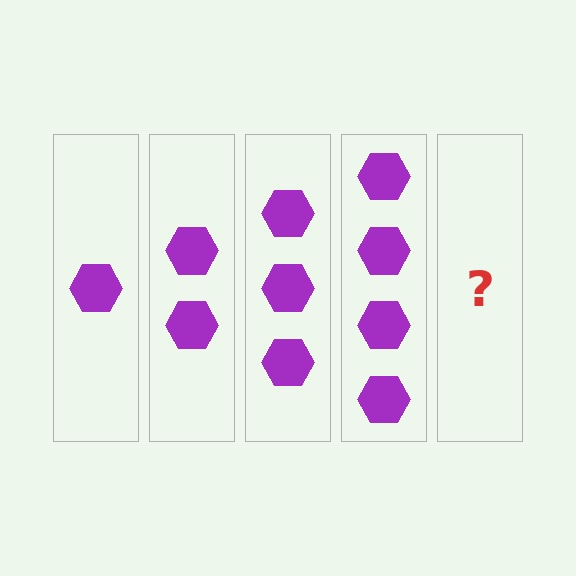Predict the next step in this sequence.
The next step is 5 hexagons.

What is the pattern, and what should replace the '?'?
The pattern is that each step adds one more hexagon. The '?' should be 5 hexagons.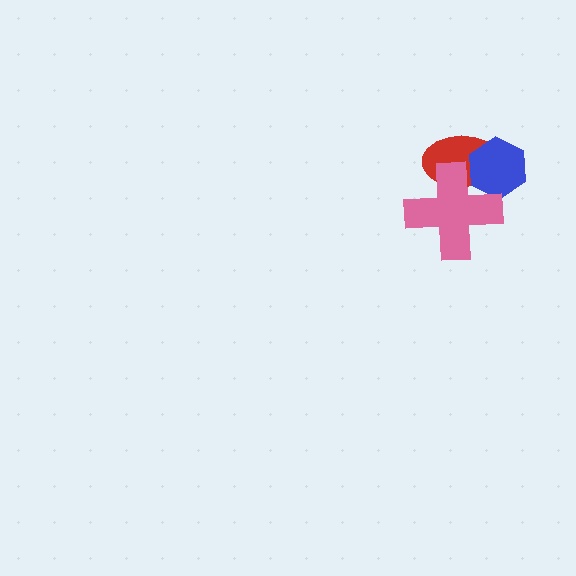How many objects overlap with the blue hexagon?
2 objects overlap with the blue hexagon.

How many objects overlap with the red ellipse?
2 objects overlap with the red ellipse.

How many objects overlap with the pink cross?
2 objects overlap with the pink cross.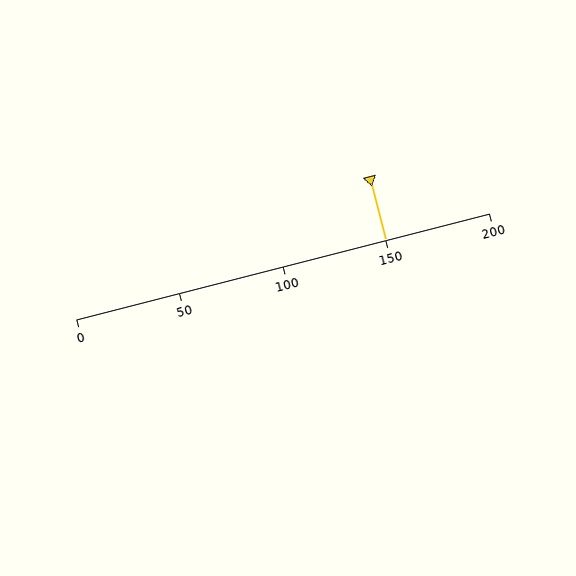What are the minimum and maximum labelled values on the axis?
The axis runs from 0 to 200.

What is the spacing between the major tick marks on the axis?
The major ticks are spaced 50 apart.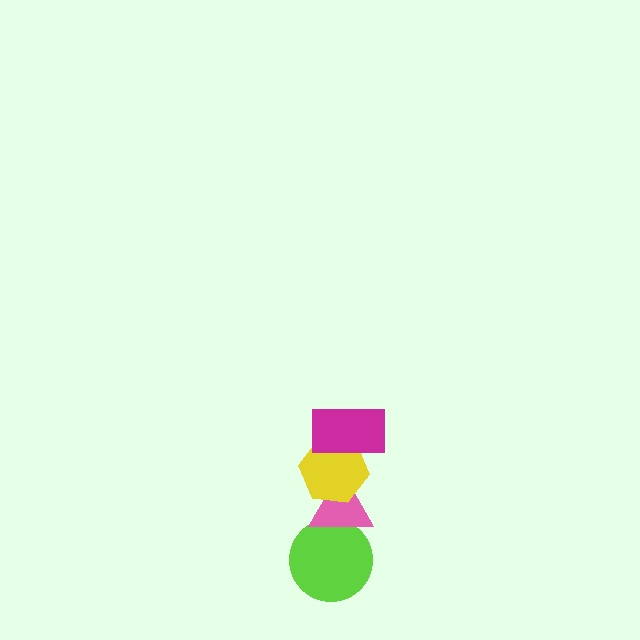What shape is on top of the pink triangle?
The yellow hexagon is on top of the pink triangle.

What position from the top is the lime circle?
The lime circle is 4th from the top.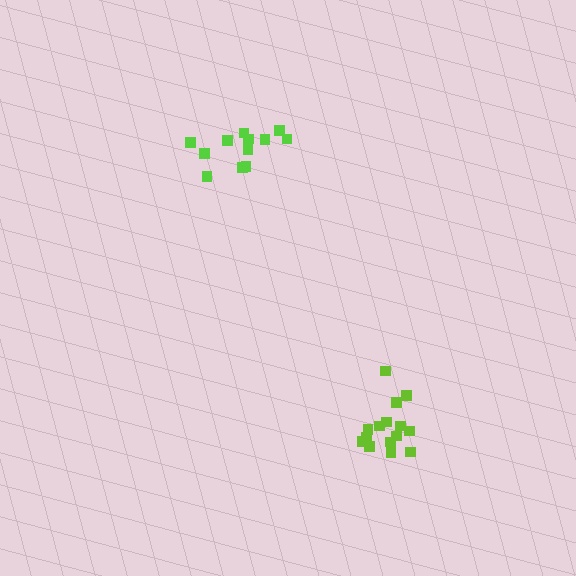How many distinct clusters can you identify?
There are 2 distinct clusters.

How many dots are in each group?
Group 1: 12 dots, Group 2: 17 dots (29 total).